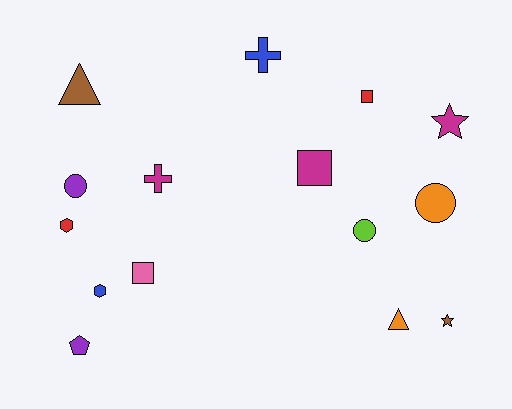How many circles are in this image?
There are 3 circles.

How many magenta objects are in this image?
There are 3 magenta objects.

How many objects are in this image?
There are 15 objects.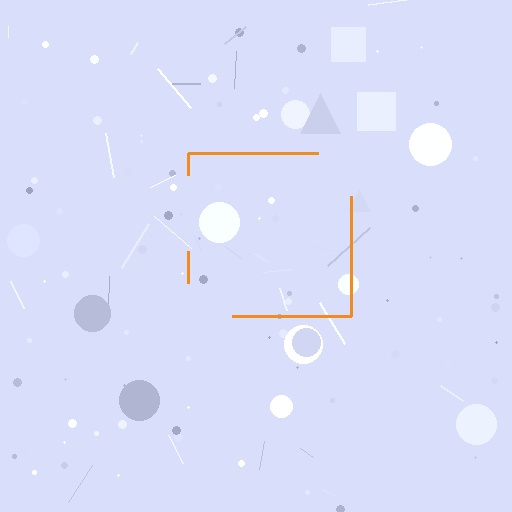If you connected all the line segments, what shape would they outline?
They would outline a square.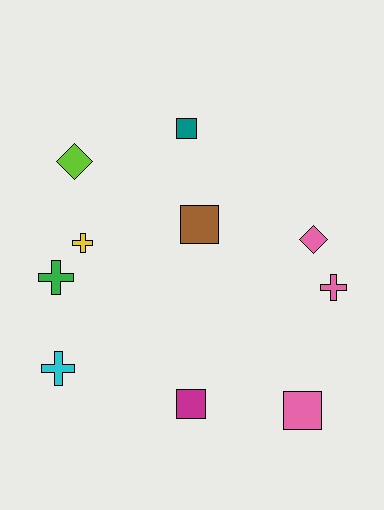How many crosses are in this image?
There are 4 crosses.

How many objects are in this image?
There are 10 objects.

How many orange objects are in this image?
There are no orange objects.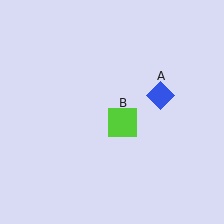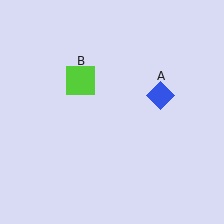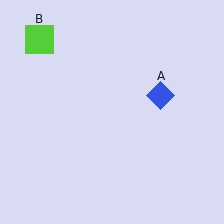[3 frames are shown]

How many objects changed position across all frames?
1 object changed position: lime square (object B).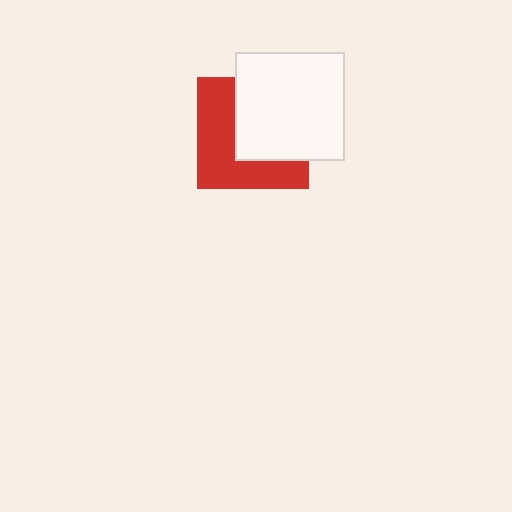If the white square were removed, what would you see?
You would see the complete red square.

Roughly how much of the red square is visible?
About half of it is visible (roughly 50%).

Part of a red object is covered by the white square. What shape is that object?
It is a square.